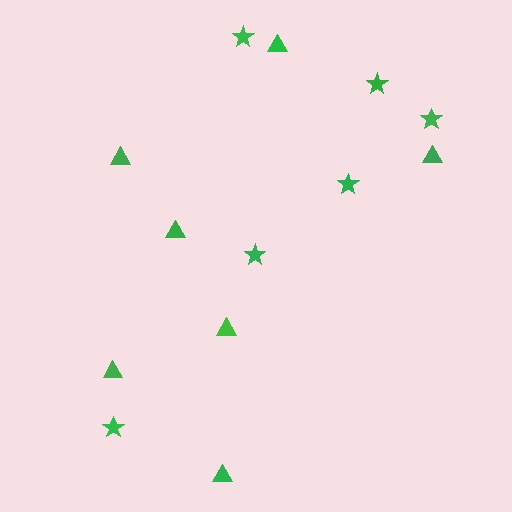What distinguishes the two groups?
There are 2 groups: one group of stars (6) and one group of triangles (7).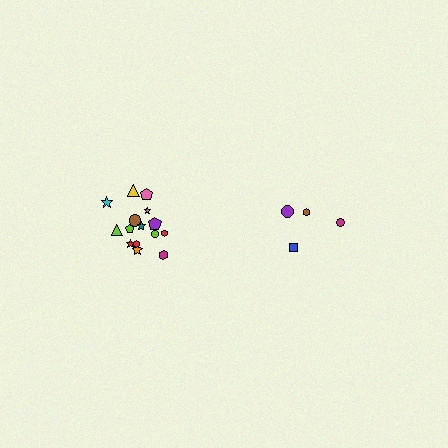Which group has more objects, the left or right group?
The left group.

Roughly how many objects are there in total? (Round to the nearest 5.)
Roughly 20 objects in total.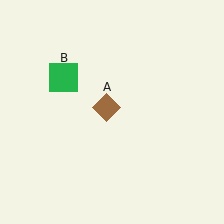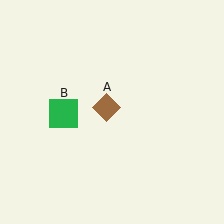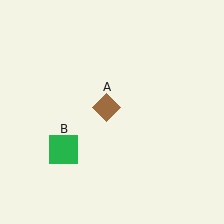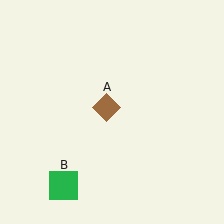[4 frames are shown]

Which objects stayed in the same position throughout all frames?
Brown diamond (object A) remained stationary.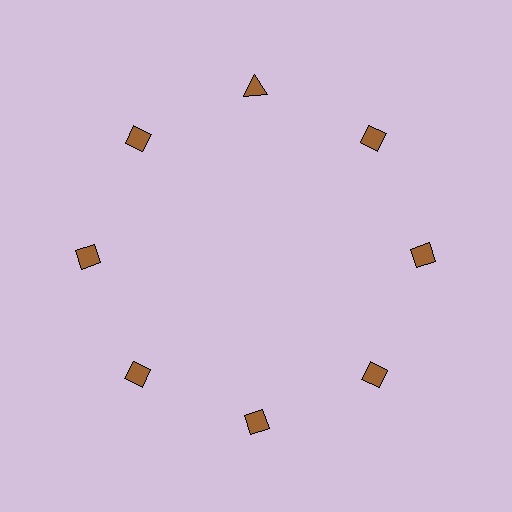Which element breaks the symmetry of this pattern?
The brown triangle at roughly the 12 o'clock position breaks the symmetry. All other shapes are brown diamonds.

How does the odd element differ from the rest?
It has a different shape: triangle instead of diamond.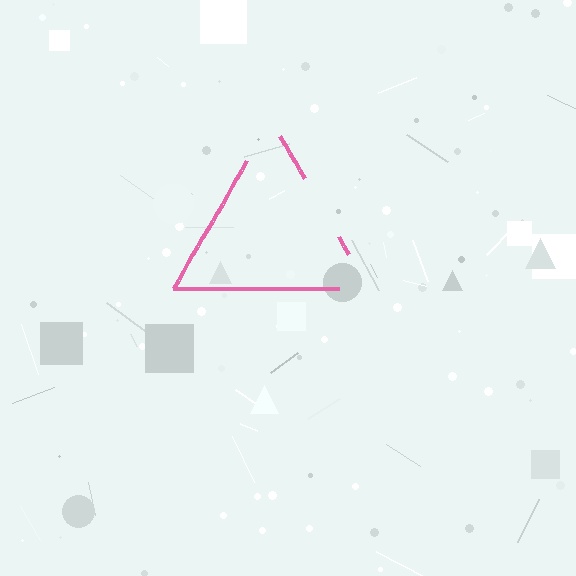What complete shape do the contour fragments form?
The contour fragments form a triangle.